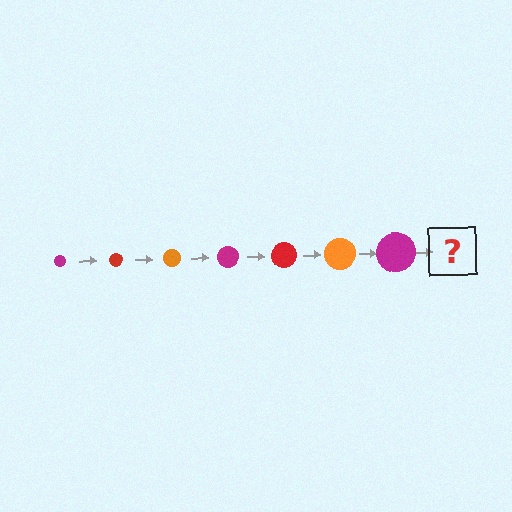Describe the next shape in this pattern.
It should be a red circle, larger than the previous one.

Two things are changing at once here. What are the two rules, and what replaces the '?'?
The two rules are that the circle grows larger each step and the color cycles through magenta, red, and orange. The '?' should be a red circle, larger than the previous one.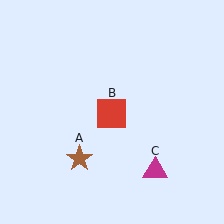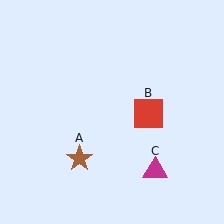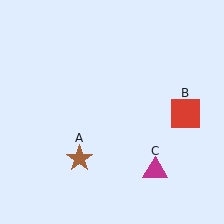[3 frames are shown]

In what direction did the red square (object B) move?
The red square (object B) moved right.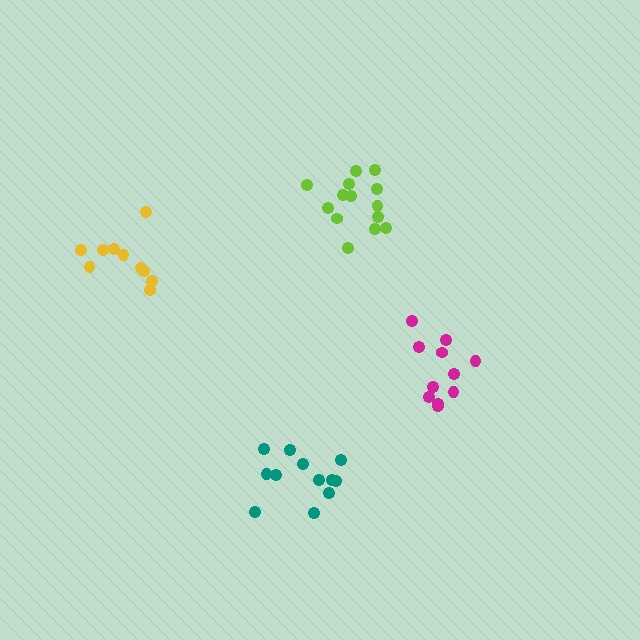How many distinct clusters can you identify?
There are 4 distinct clusters.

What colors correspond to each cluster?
The clusters are colored: lime, teal, magenta, yellow.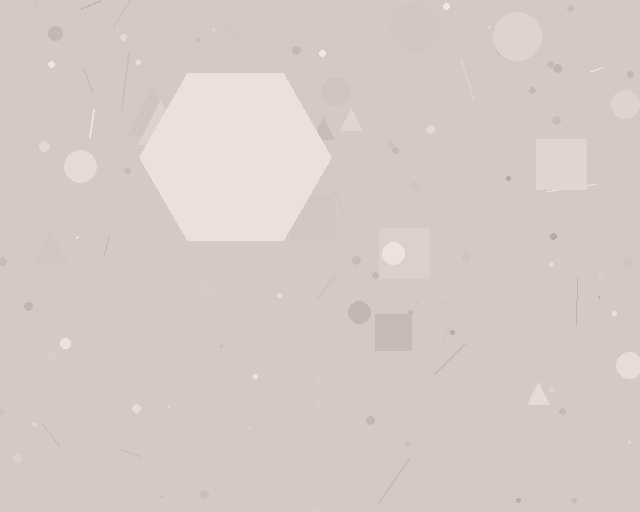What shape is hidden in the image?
A hexagon is hidden in the image.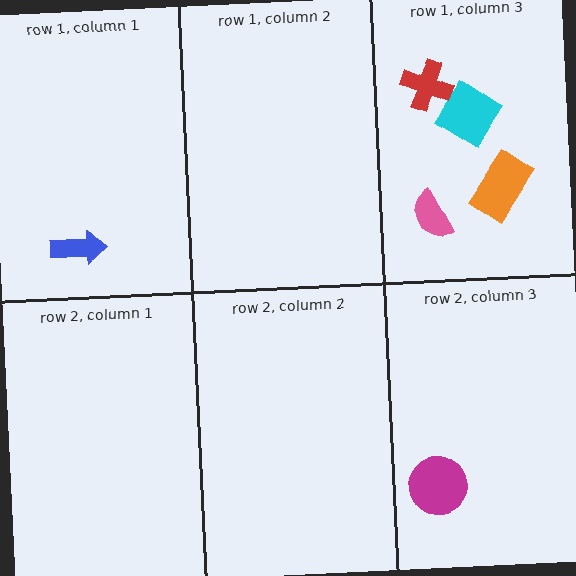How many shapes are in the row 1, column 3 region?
4.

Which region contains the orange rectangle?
The row 1, column 3 region.